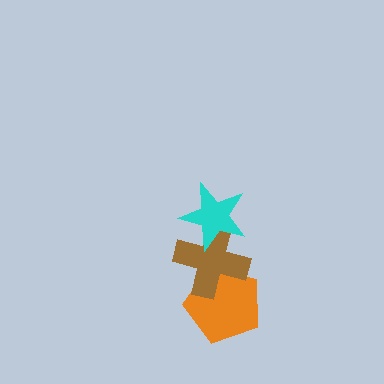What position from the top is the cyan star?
The cyan star is 1st from the top.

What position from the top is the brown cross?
The brown cross is 2nd from the top.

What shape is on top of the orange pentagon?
The brown cross is on top of the orange pentagon.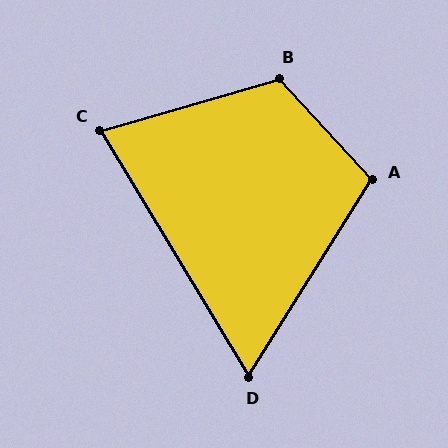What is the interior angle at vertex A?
Approximately 105 degrees (obtuse).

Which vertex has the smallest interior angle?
D, at approximately 63 degrees.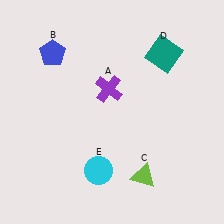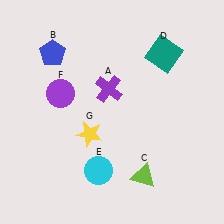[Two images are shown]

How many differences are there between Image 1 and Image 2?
There are 2 differences between the two images.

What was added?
A purple circle (F), a yellow star (G) were added in Image 2.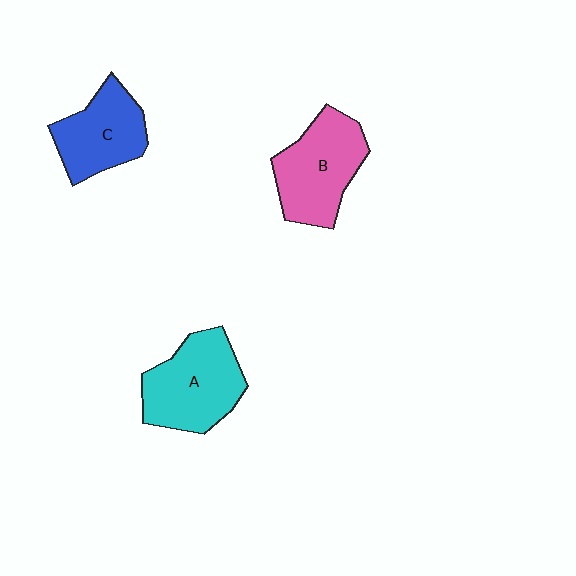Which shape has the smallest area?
Shape C (blue).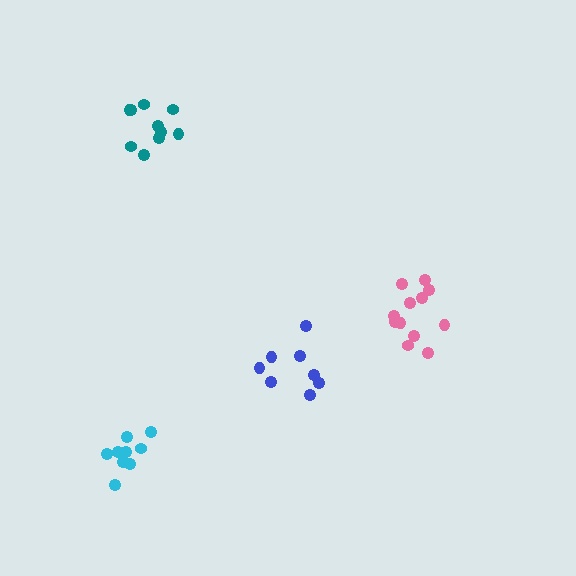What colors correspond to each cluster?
The clusters are colored: pink, cyan, blue, teal.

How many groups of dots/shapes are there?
There are 4 groups.